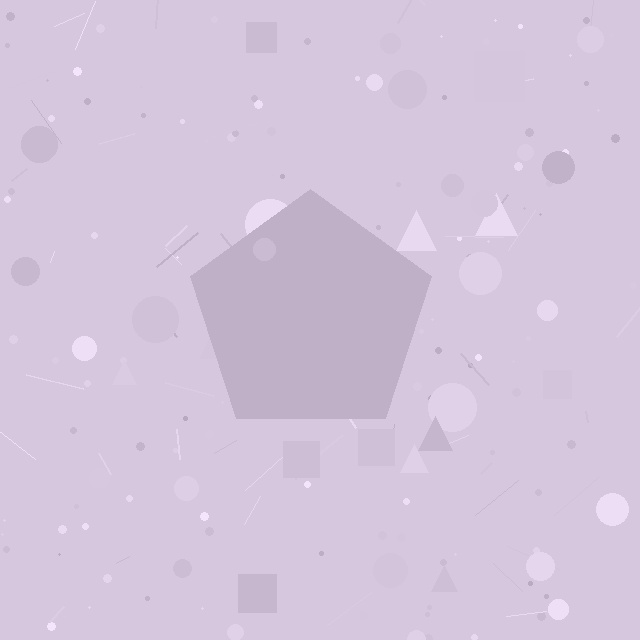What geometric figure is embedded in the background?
A pentagon is embedded in the background.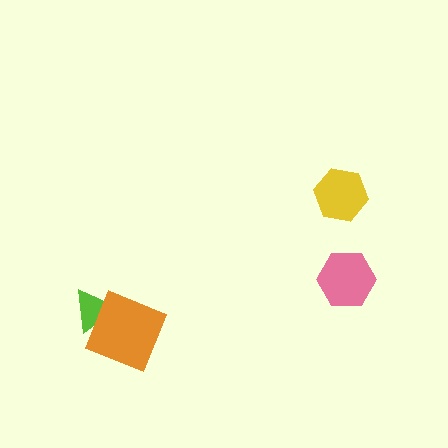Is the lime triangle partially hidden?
Yes, it is partially covered by another shape.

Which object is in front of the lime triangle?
The orange diamond is in front of the lime triangle.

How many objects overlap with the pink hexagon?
0 objects overlap with the pink hexagon.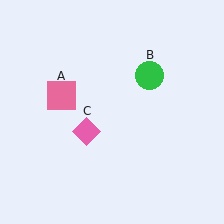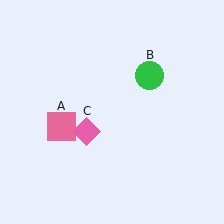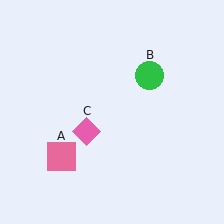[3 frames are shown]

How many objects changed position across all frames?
1 object changed position: pink square (object A).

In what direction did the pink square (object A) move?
The pink square (object A) moved down.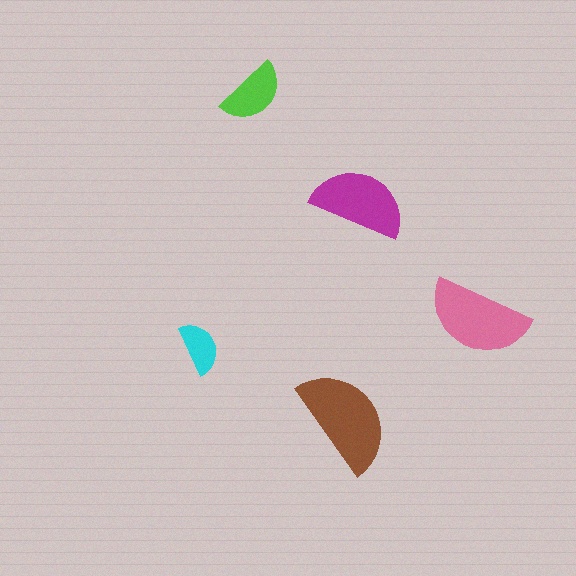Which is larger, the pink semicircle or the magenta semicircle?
The pink one.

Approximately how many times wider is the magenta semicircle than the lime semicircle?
About 1.5 times wider.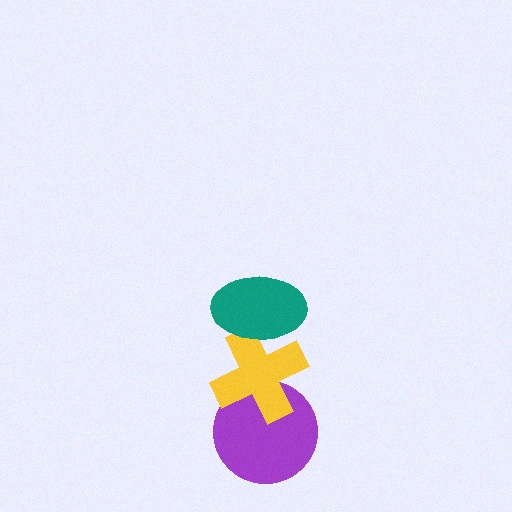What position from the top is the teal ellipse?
The teal ellipse is 1st from the top.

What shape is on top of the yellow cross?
The teal ellipse is on top of the yellow cross.